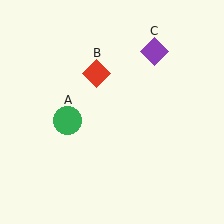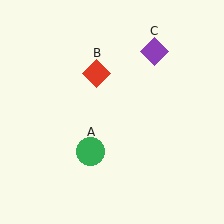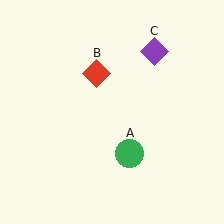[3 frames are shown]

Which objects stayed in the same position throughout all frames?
Red diamond (object B) and purple diamond (object C) remained stationary.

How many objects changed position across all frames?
1 object changed position: green circle (object A).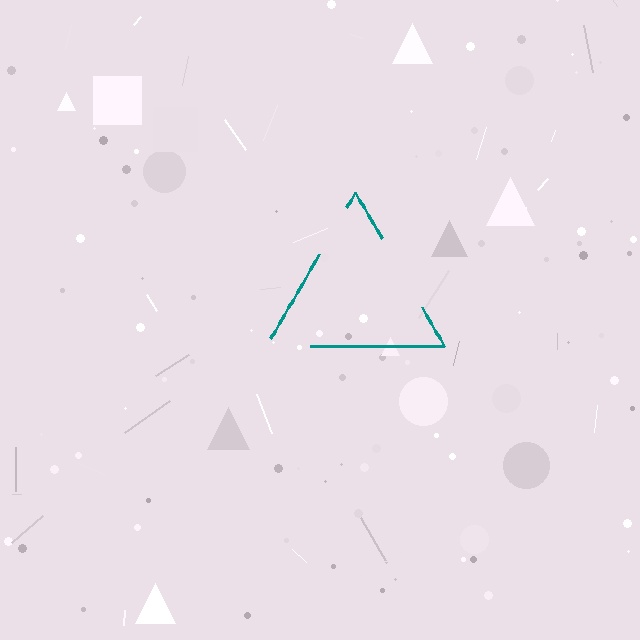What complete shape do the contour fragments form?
The contour fragments form a triangle.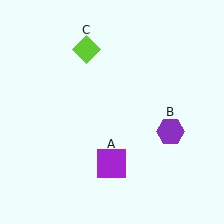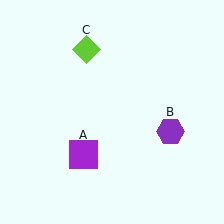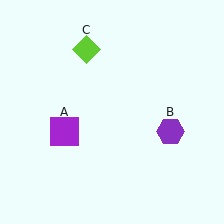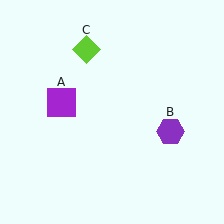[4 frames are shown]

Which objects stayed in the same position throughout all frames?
Purple hexagon (object B) and lime diamond (object C) remained stationary.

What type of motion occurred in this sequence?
The purple square (object A) rotated clockwise around the center of the scene.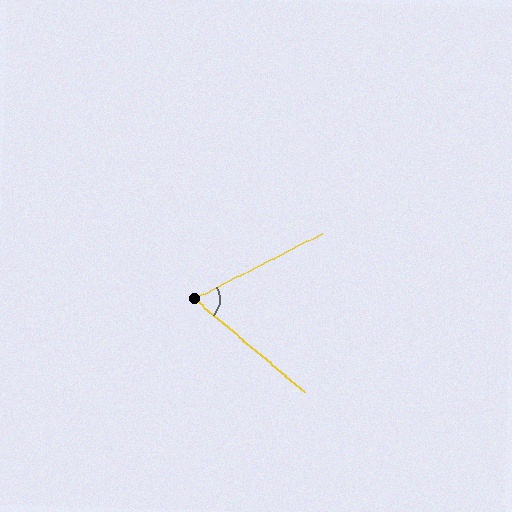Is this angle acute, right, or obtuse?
It is acute.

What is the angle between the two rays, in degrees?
Approximately 67 degrees.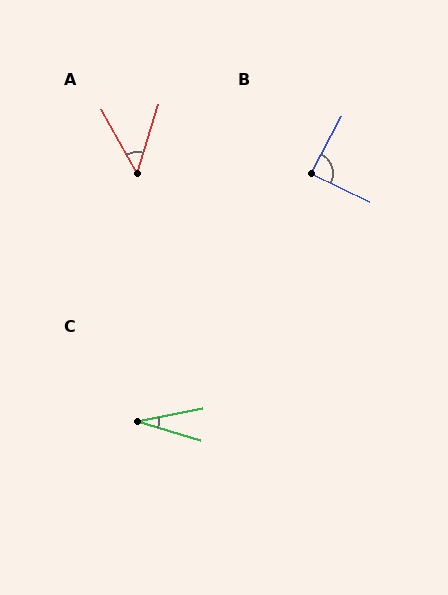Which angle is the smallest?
C, at approximately 27 degrees.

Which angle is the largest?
B, at approximately 88 degrees.